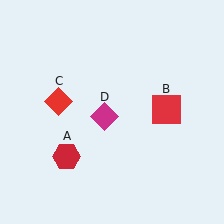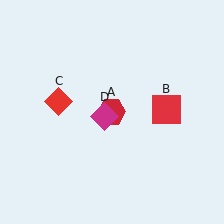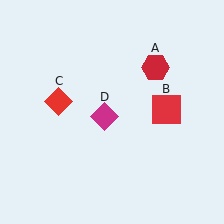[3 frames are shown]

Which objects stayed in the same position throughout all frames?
Red square (object B) and red diamond (object C) and magenta diamond (object D) remained stationary.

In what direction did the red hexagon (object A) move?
The red hexagon (object A) moved up and to the right.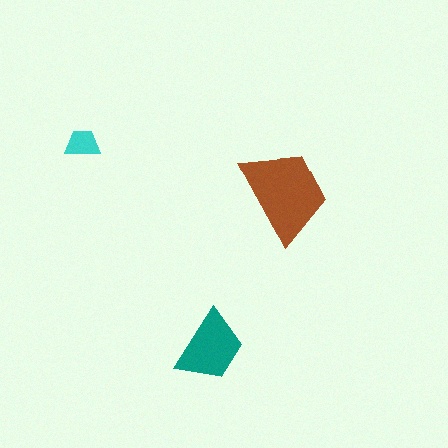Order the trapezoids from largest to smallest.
the brown one, the teal one, the cyan one.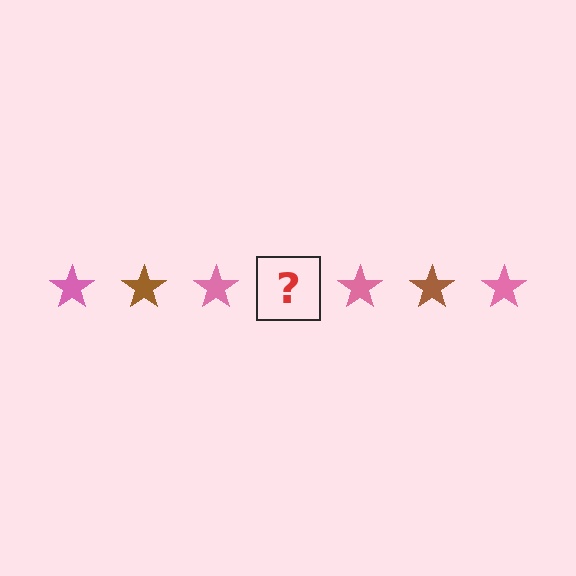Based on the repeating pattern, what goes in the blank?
The blank should be a brown star.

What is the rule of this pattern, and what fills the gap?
The rule is that the pattern cycles through pink, brown stars. The gap should be filled with a brown star.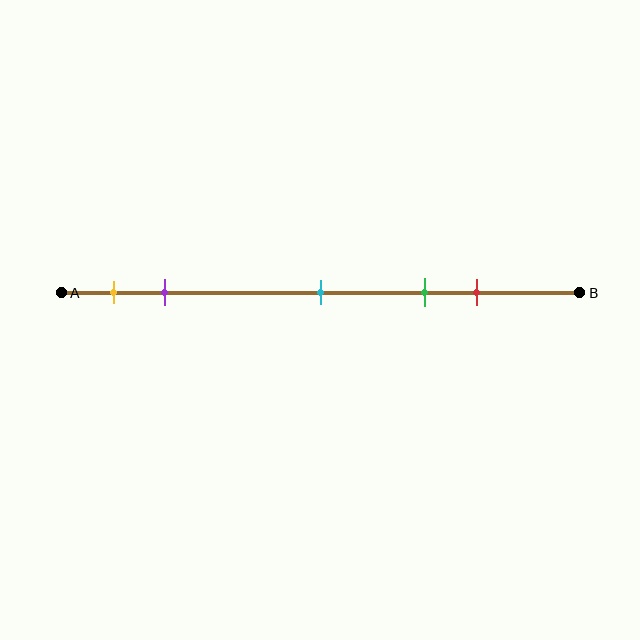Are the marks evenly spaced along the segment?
No, the marks are not evenly spaced.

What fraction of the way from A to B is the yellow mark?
The yellow mark is approximately 10% (0.1) of the way from A to B.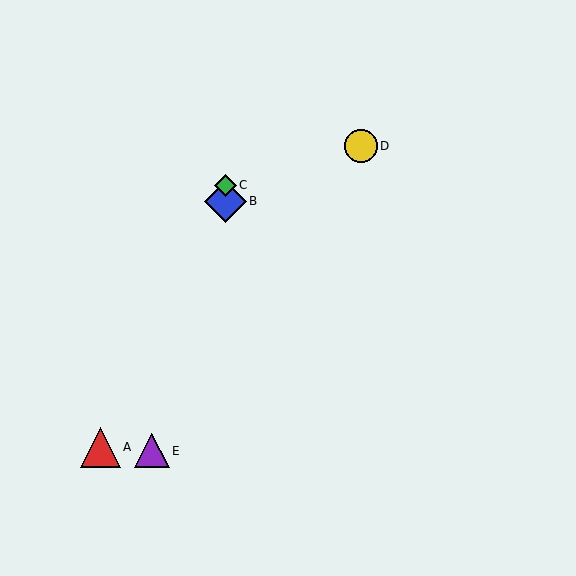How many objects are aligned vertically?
2 objects (B, C) are aligned vertically.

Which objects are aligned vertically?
Objects B, C are aligned vertically.